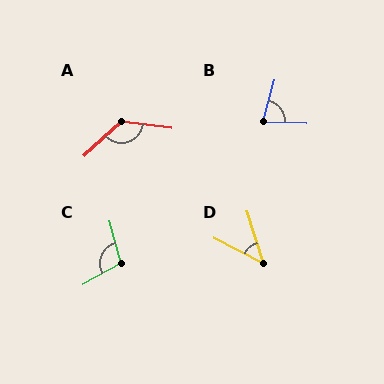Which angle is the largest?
A, at approximately 130 degrees.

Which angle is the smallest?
D, at approximately 45 degrees.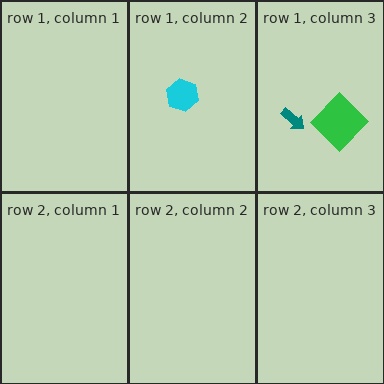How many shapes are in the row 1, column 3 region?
2.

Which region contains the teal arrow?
The row 1, column 3 region.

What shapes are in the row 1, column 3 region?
The green diamond, the teal arrow.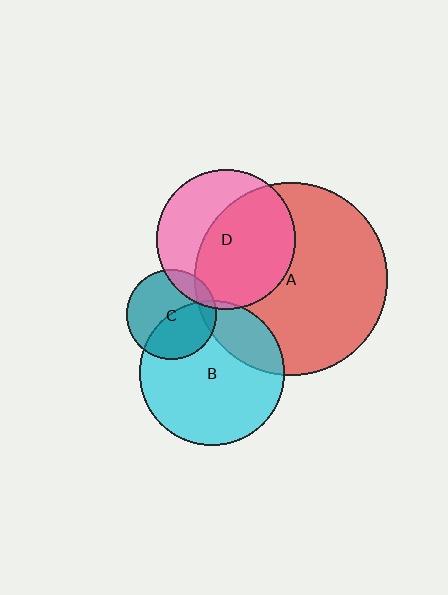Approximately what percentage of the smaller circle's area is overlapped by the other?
Approximately 45%.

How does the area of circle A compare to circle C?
Approximately 4.5 times.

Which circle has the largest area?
Circle A (red).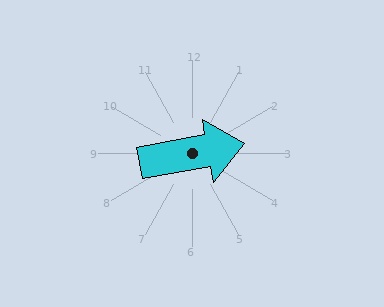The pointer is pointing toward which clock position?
Roughly 3 o'clock.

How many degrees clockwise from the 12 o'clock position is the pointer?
Approximately 80 degrees.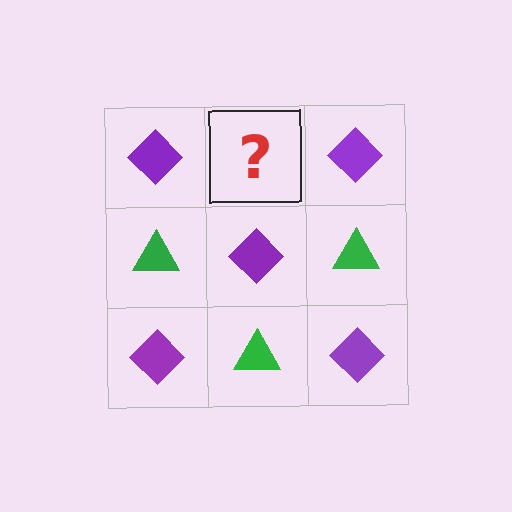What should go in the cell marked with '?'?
The missing cell should contain a green triangle.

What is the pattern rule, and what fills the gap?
The rule is that it alternates purple diamond and green triangle in a checkerboard pattern. The gap should be filled with a green triangle.